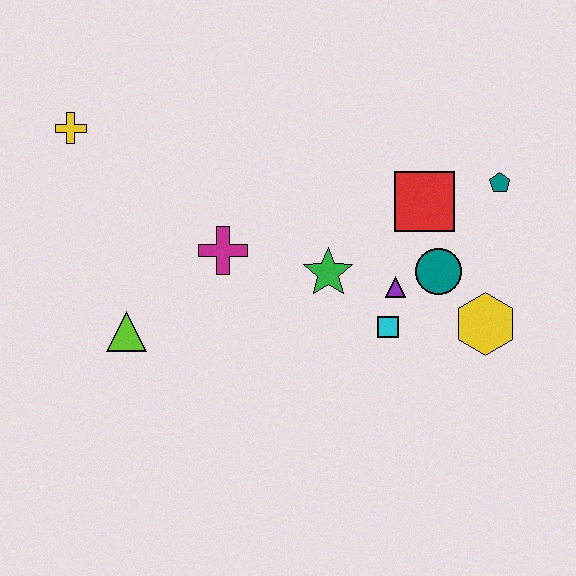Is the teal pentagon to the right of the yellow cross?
Yes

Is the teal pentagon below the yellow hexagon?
No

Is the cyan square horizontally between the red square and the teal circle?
No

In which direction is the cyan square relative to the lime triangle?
The cyan square is to the right of the lime triangle.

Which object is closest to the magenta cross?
The green star is closest to the magenta cross.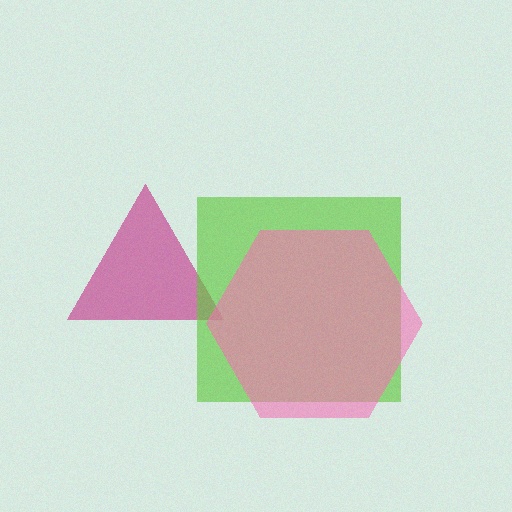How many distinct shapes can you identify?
There are 3 distinct shapes: a magenta triangle, a lime square, a pink hexagon.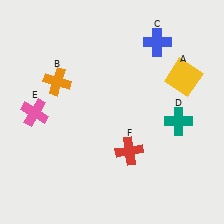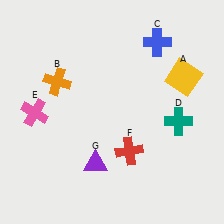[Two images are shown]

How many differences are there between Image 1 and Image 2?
There is 1 difference between the two images.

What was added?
A purple triangle (G) was added in Image 2.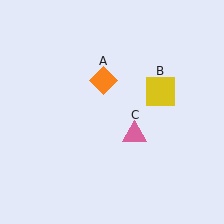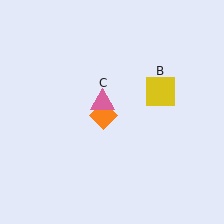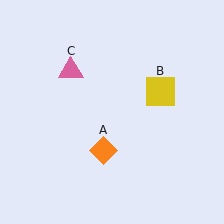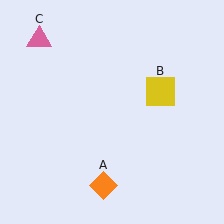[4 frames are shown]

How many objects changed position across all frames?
2 objects changed position: orange diamond (object A), pink triangle (object C).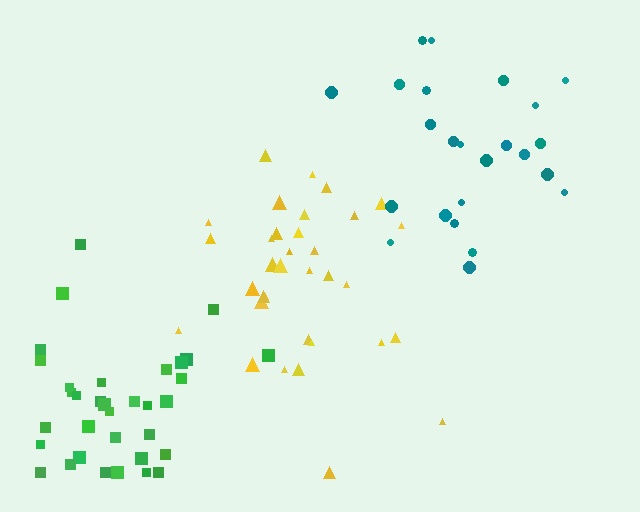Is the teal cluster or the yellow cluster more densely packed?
Yellow.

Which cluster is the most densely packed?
Green.